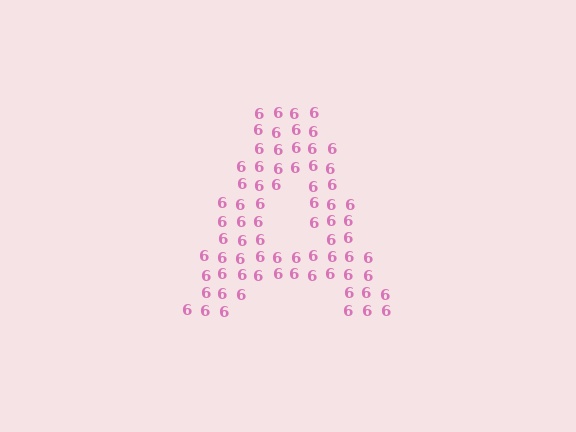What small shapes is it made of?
It is made of small digit 6's.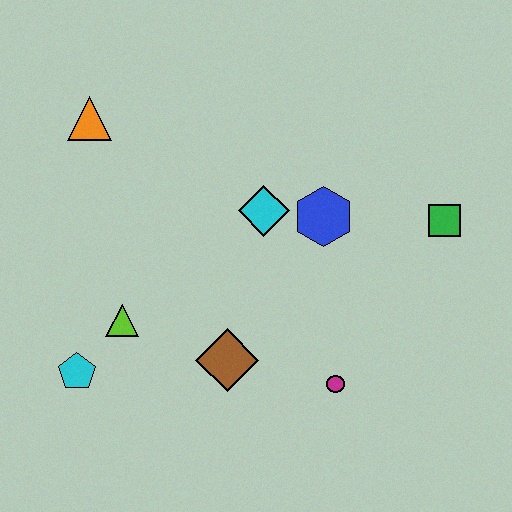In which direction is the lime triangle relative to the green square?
The lime triangle is to the left of the green square.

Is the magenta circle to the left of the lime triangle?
No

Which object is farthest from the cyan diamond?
The cyan pentagon is farthest from the cyan diamond.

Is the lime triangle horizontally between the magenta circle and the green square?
No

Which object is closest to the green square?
The blue hexagon is closest to the green square.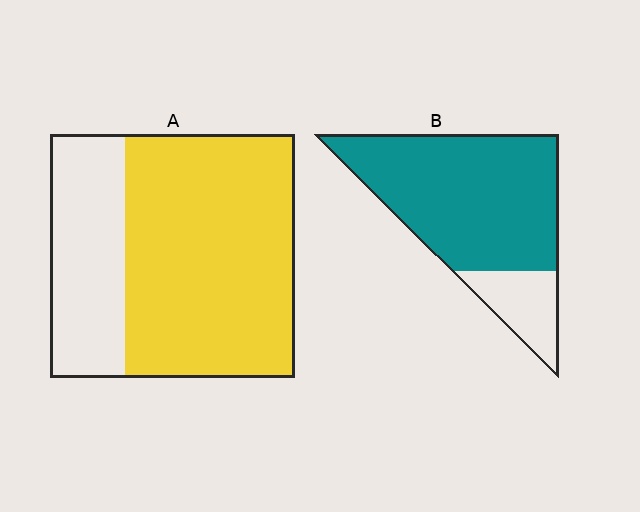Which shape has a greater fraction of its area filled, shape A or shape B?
Shape B.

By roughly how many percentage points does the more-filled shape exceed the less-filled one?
By roughly 10 percentage points (B over A).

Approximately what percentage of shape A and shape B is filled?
A is approximately 70% and B is approximately 80%.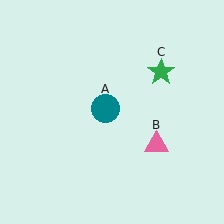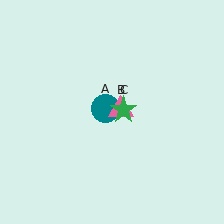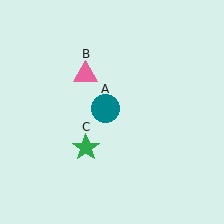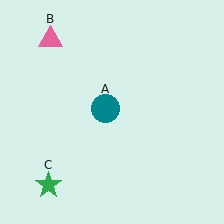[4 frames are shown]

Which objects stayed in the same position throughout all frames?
Teal circle (object A) remained stationary.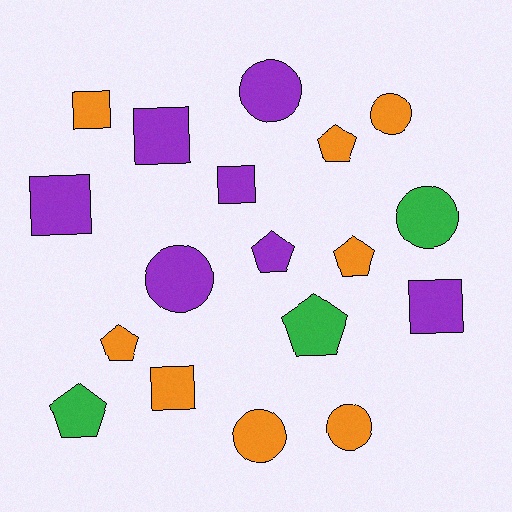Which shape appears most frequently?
Square, with 6 objects.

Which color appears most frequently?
Orange, with 8 objects.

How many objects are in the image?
There are 18 objects.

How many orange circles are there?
There are 3 orange circles.